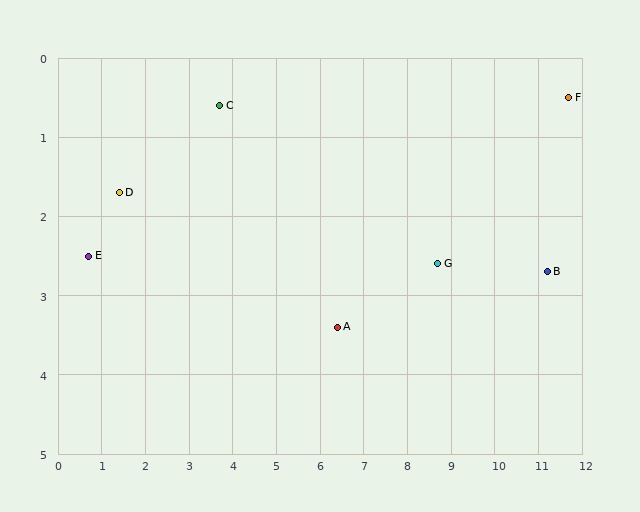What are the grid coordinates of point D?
Point D is at approximately (1.4, 1.7).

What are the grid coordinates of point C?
Point C is at approximately (3.7, 0.6).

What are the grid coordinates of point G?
Point G is at approximately (8.7, 2.6).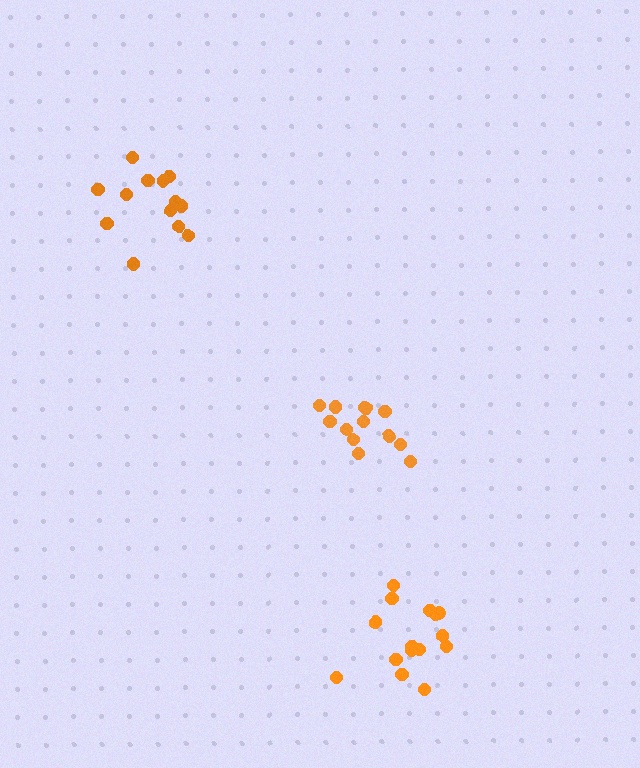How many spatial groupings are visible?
There are 3 spatial groupings.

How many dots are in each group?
Group 1: 15 dots, Group 2: 13 dots, Group 3: 13 dots (41 total).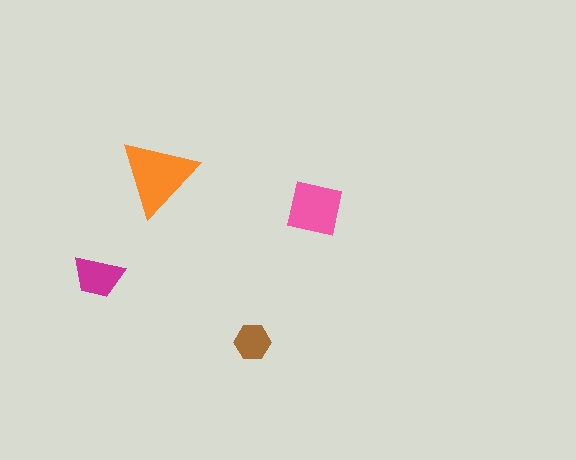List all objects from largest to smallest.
The orange triangle, the pink square, the magenta trapezoid, the brown hexagon.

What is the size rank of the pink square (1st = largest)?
2nd.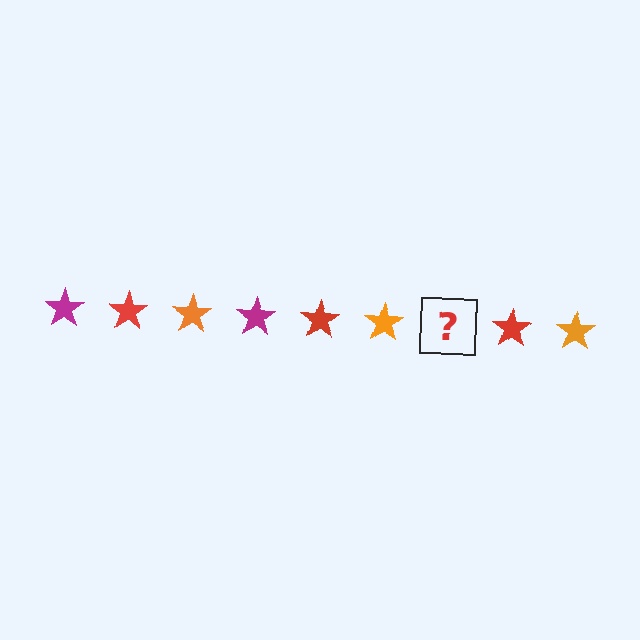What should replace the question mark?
The question mark should be replaced with a magenta star.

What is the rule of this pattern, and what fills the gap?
The rule is that the pattern cycles through magenta, red, orange stars. The gap should be filled with a magenta star.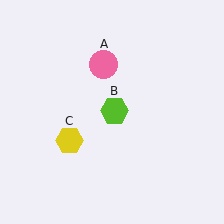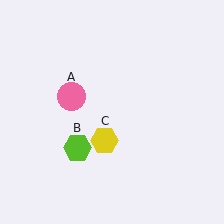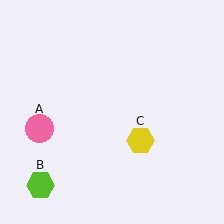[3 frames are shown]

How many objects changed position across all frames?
3 objects changed position: pink circle (object A), lime hexagon (object B), yellow hexagon (object C).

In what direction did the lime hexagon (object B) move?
The lime hexagon (object B) moved down and to the left.